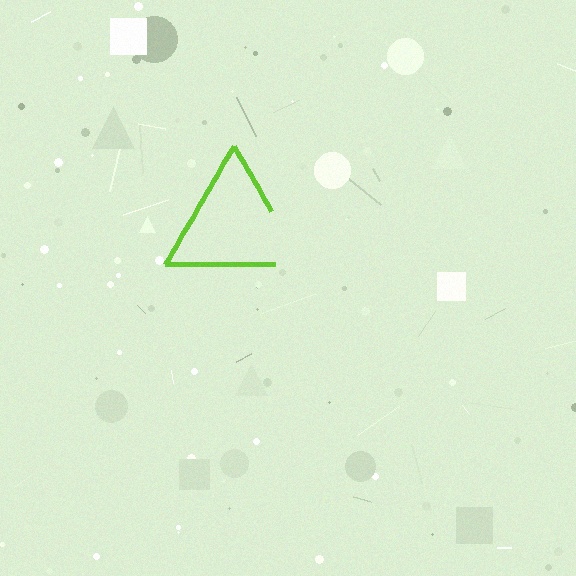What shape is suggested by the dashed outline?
The dashed outline suggests a triangle.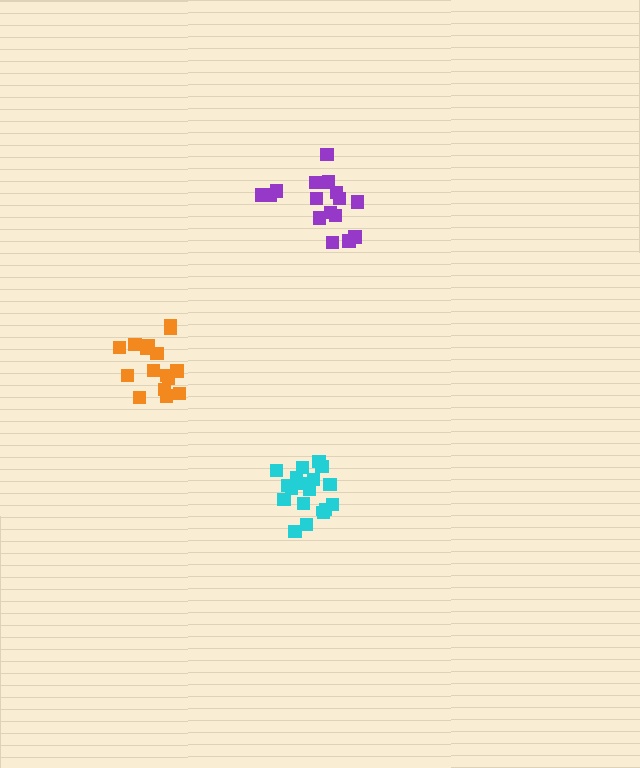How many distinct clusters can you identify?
There are 3 distinct clusters.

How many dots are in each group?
Group 1: 18 dots, Group 2: 16 dots, Group 3: 16 dots (50 total).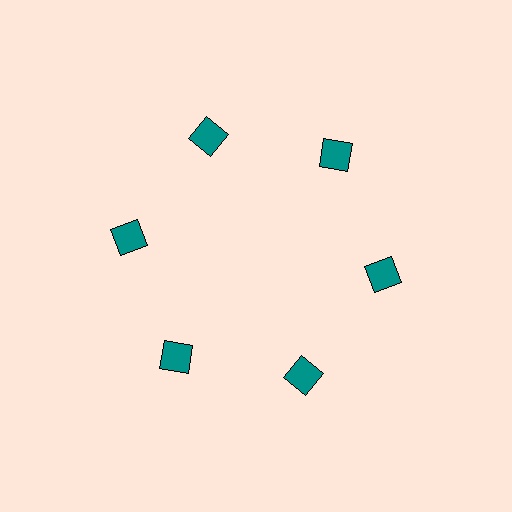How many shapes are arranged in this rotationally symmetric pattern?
There are 6 shapes, arranged in 6 groups of 1.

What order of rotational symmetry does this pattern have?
This pattern has 6-fold rotational symmetry.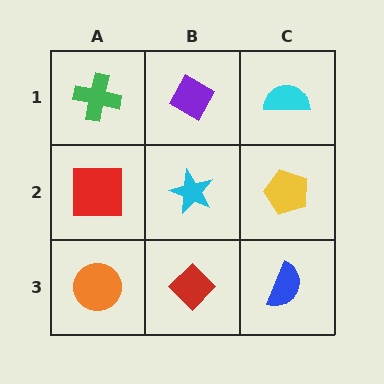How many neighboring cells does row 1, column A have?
2.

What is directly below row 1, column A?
A red square.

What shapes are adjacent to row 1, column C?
A yellow pentagon (row 2, column C), a purple diamond (row 1, column B).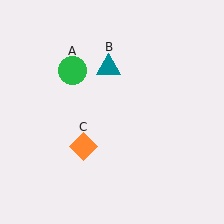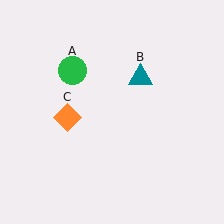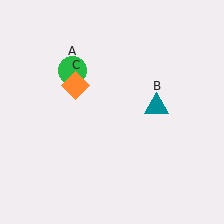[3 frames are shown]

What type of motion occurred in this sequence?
The teal triangle (object B), orange diamond (object C) rotated clockwise around the center of the scene.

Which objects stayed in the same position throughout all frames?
Green circle (object A) remained stationary.